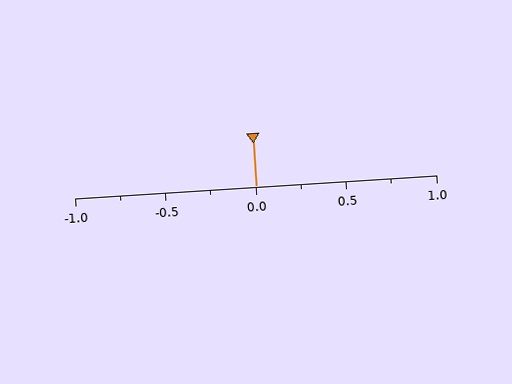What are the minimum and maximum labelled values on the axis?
The axis runs from -1.0 to 1.0.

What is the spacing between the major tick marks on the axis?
The major ticks are spaced 0.5 apart.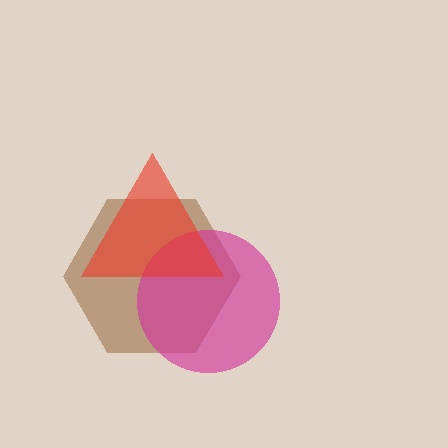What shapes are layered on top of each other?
The layered shapes are: a brown hexagon, a magenta circle, a red triangle.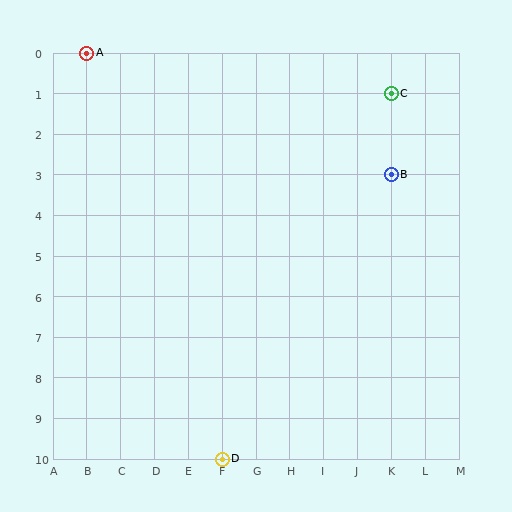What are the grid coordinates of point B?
Point B is at grid coordinates (K, 3).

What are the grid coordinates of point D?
Point D is at grid coordinates (F, 10).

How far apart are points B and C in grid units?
Points B and C are 2 rows apart.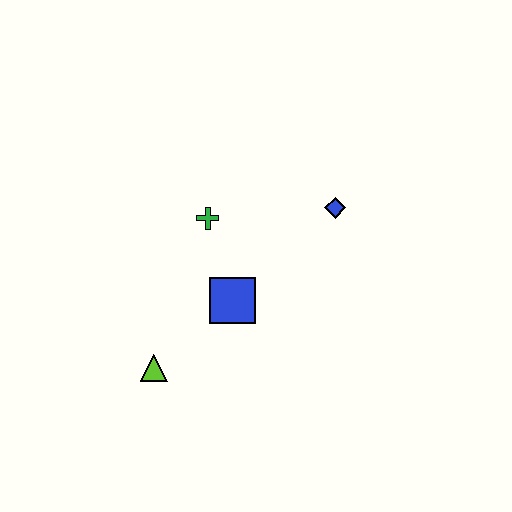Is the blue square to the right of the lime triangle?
Yes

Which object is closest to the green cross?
The blue square is closest to the green cross.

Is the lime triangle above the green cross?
No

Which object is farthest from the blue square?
The blue diamond is farthest from the blue square.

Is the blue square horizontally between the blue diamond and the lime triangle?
Yes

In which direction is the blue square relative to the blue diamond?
The blue square is to the left of the blue diamond.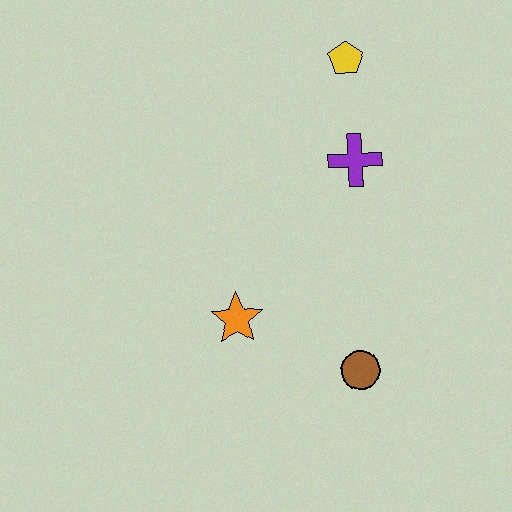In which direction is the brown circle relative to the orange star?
The brown circle is to the right of the orange star.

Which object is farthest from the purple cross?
The brown circle is farthest from the purple cross.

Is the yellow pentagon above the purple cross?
Yes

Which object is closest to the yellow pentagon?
The purple cross is closest to the yellow pentagon.